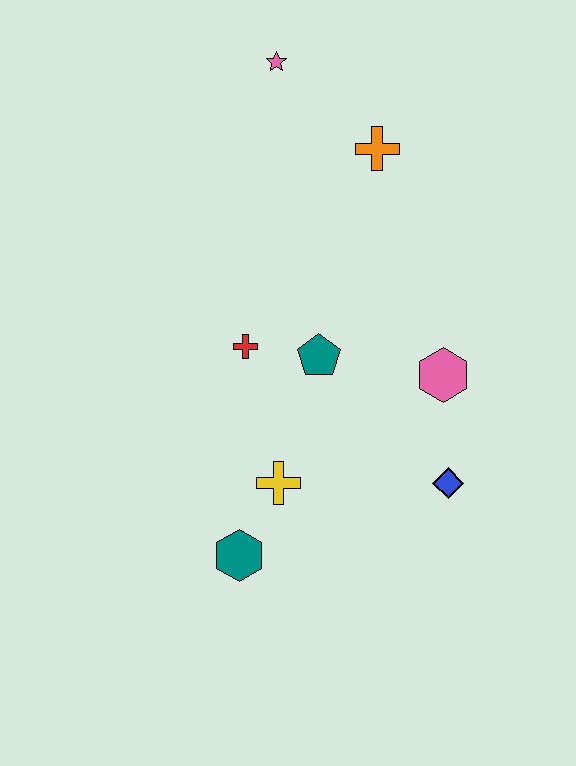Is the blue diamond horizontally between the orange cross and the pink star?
No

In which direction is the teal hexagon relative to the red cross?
The teal hexagon is below the red cross.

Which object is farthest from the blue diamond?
The pink star is farthest from the blue diamond.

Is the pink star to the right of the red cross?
Yes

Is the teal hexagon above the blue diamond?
No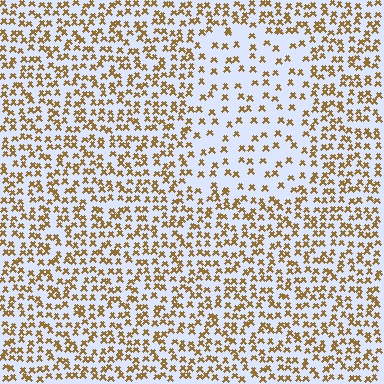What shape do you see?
I see a rectangle.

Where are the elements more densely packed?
The elements are more densely packed outside the rectangle boundary.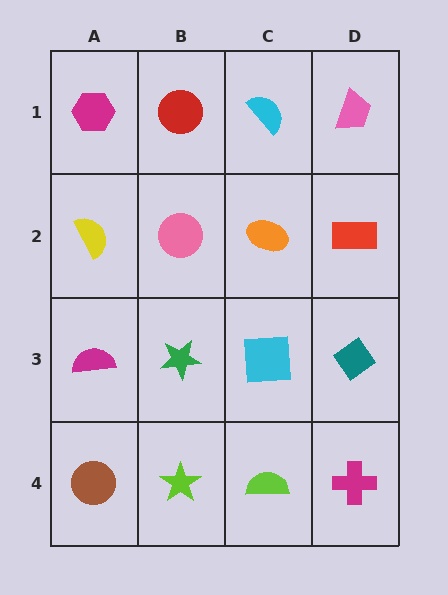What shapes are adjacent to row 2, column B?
A red circle (row 1, column B), a green star (row 3, column B), a yellow semicircle (row 2, column A), an orange ellipse (row 2, column C).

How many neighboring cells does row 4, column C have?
3.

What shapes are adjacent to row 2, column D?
A pink trapezoid (row 1, column D), a teal diamond (row 3, column D), an orange ellipse (row 2, column C).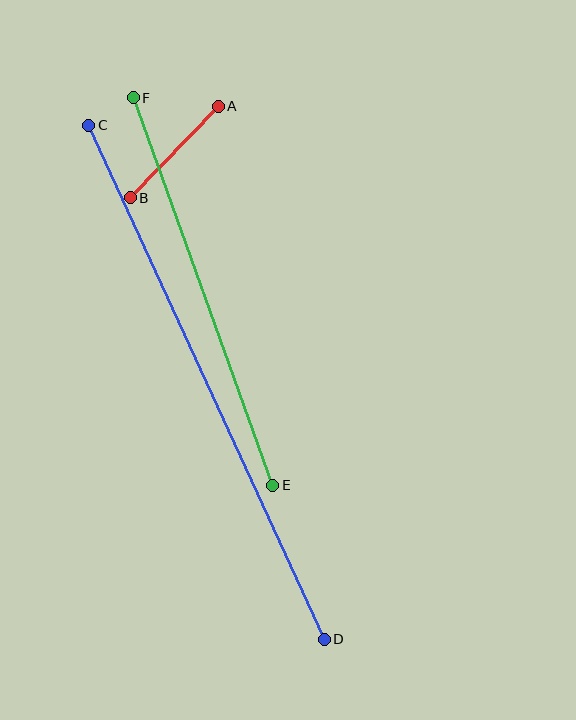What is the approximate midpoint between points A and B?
The midpoint is at approximately (174, 152) pixels.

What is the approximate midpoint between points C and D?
The midpoint is at approximately (207, 382) pixels.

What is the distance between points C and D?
The distance is approximately 566 pixels.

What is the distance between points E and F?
The distance is approximately 412 pixels.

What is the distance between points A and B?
The distance is approximately 127 pixels.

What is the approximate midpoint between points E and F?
The midpoint is at approximately (203, 292) pixels.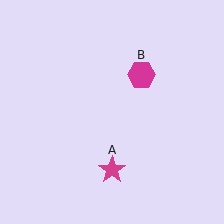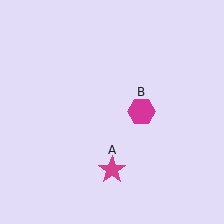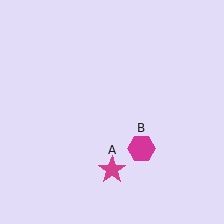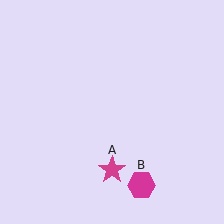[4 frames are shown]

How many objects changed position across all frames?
1 object changed position: magenta hexagon (object B).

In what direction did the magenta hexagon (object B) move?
The magenta hexagon (object B) moved down.